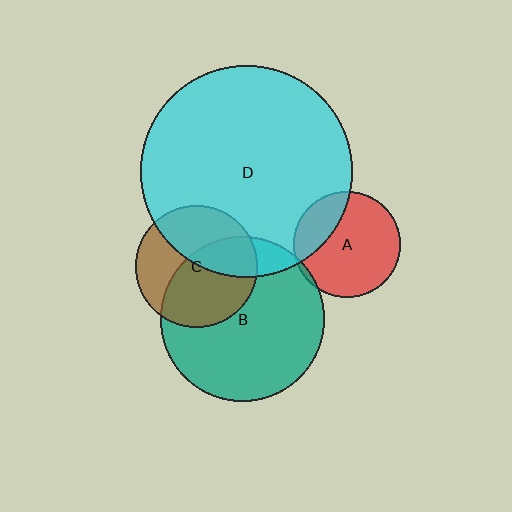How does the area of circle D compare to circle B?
Approximately 1.7 times.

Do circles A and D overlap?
Yes.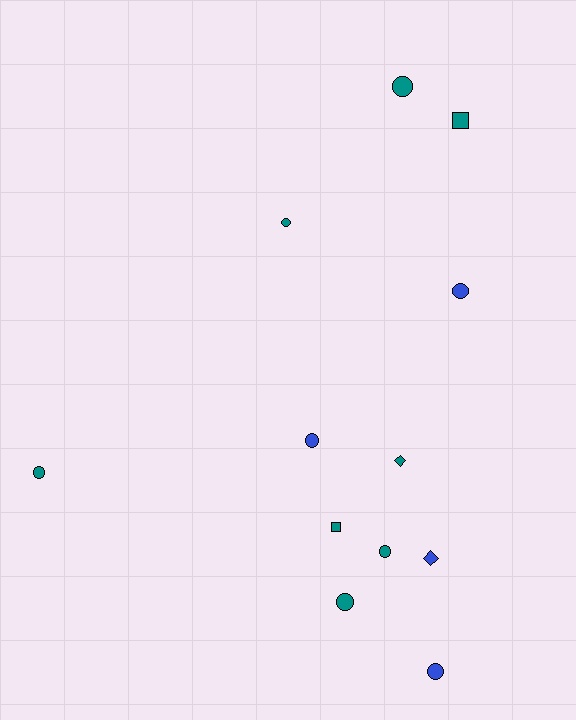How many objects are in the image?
There are 12 objects.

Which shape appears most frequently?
Circle, with 8 objects.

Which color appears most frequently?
Teal, with 8 objects.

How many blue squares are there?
There are no blue squares.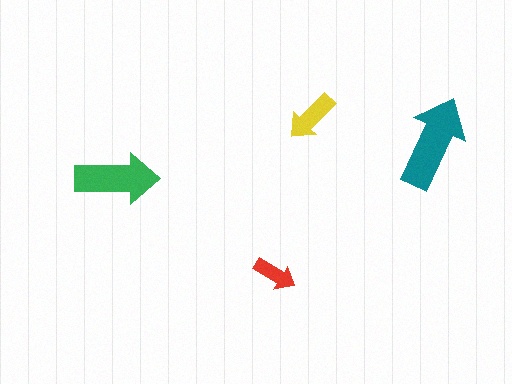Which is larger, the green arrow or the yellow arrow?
The green one.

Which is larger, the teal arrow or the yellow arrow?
The teal one.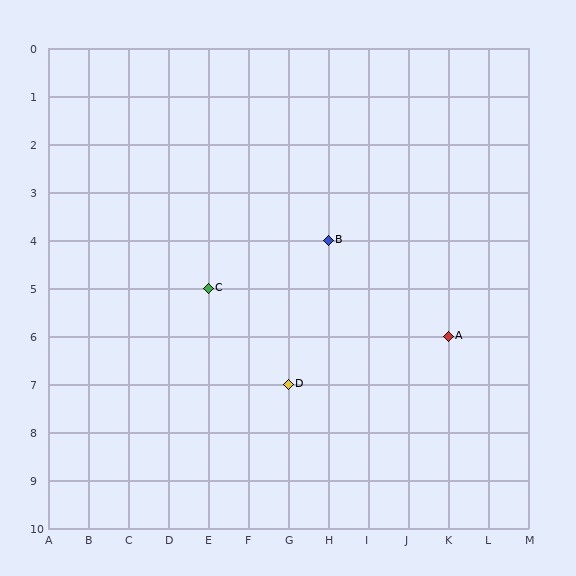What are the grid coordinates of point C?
Point C is at grid coordinates (E, 5).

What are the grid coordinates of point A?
Point A is at grid coordinates (K, 6).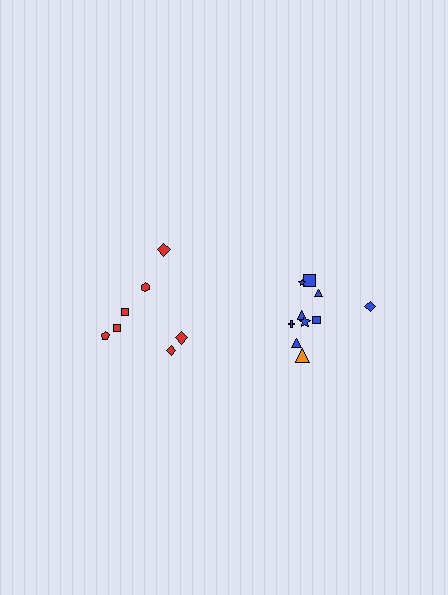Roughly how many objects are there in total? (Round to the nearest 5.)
Roughly 15 objects in total.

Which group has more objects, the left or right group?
The right group.